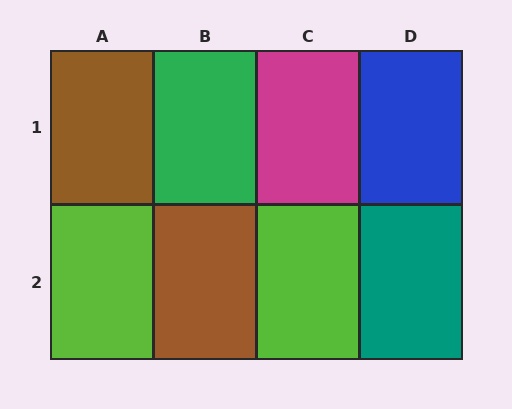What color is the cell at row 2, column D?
Teal.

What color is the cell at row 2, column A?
Lime.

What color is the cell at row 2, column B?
Brown.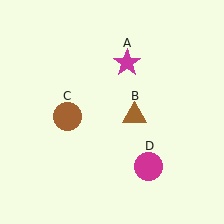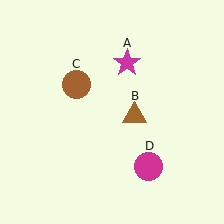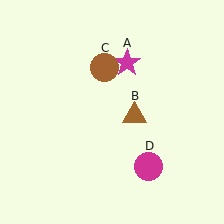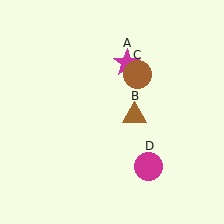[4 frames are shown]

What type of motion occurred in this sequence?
The brown circle (object C) rotated clockwise around the center of the scene.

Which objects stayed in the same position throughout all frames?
Magenta star (object A) and brown triangle (object B) and magenta circle (object D) remained stationary.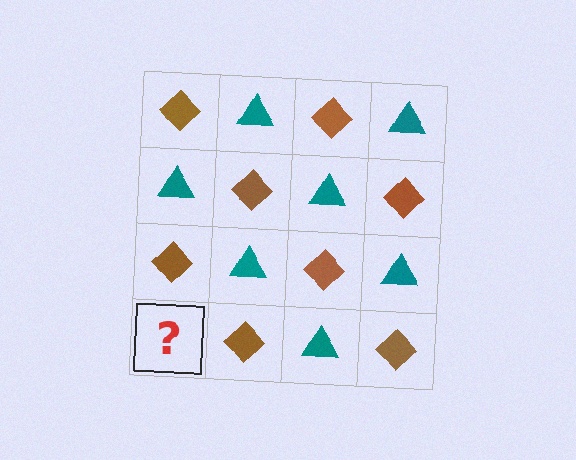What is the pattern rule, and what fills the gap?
The rule is that it alternates brown diamond and teal triangle in a checkerboard pattern. The gap should be filled with a teal triangle.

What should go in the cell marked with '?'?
The missing cell should contain a teal triangle.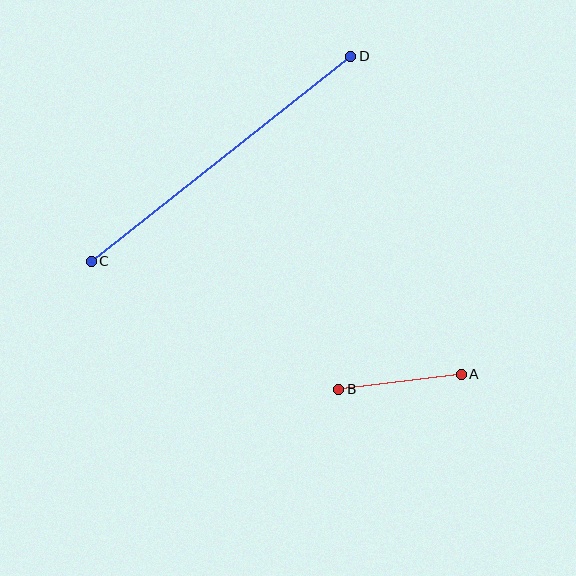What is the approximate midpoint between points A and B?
The midpoint is at approximately (400, 382) pixels.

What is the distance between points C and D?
The distance is approximately 331 pixels.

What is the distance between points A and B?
The distance is approximately 124 pixels.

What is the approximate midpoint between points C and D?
The midpoint is at approximately (221, 159) pixels.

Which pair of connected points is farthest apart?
Points C and D are farthest apart.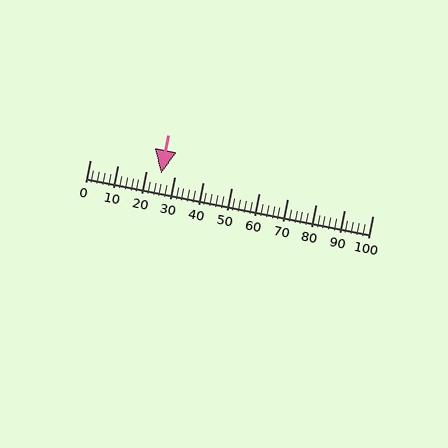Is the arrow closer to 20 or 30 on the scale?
The arrow is closer to 30.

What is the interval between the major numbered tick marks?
The major tick marks are spaced 10 units apart.